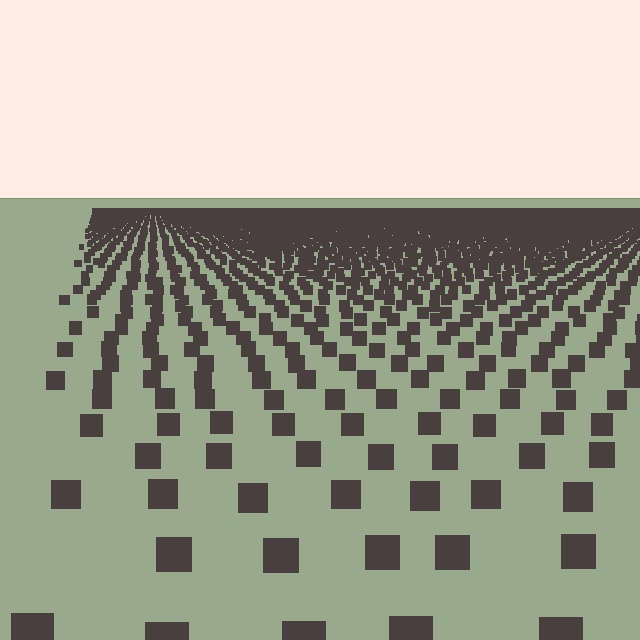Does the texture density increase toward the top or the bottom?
Density increases toward the top.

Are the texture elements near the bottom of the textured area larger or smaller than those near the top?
Larger. Near the bottom, elements are closer to the viewer and appear at a bigger on-screen size.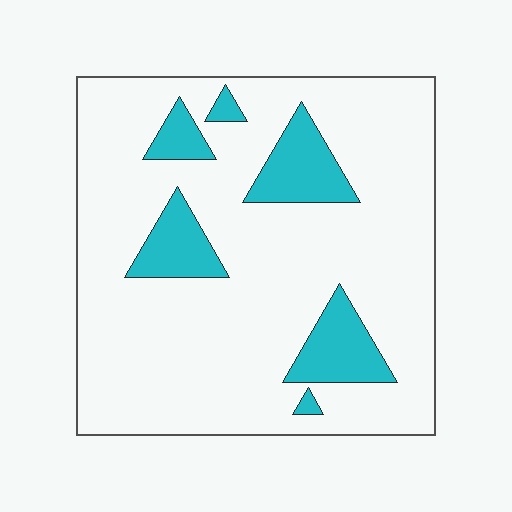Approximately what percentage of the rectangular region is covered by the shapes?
Approximately 15%.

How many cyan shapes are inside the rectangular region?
6.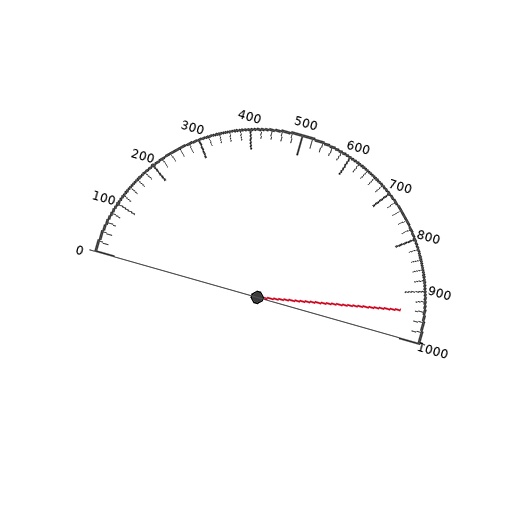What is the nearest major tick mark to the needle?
The nearest major tick mark is 900.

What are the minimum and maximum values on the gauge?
The gauge ranges from 0 to 1000.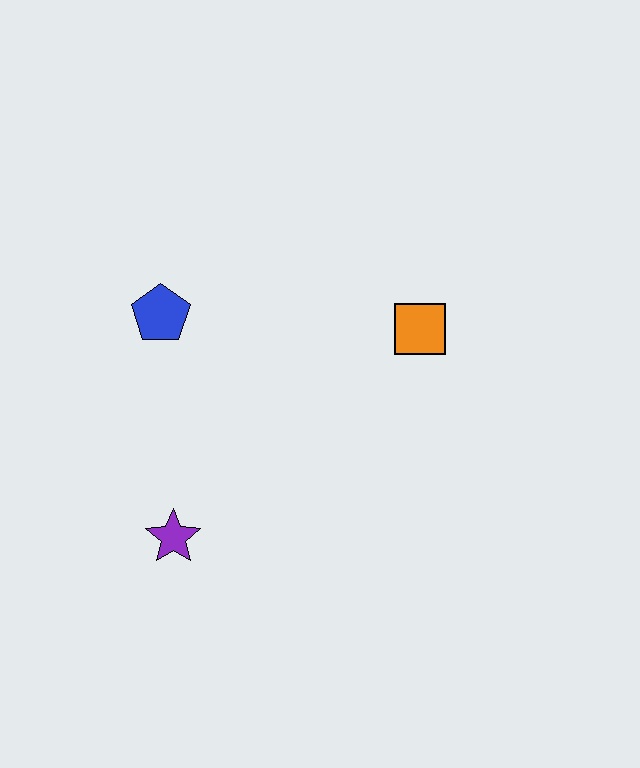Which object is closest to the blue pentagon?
The purple star is closest to the blue pentagon.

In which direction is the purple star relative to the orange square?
The purple star is to the left of the orange square.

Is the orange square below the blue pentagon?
Yes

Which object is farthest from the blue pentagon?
The orange square is farthest from the blue pentagon.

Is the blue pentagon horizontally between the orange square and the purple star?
No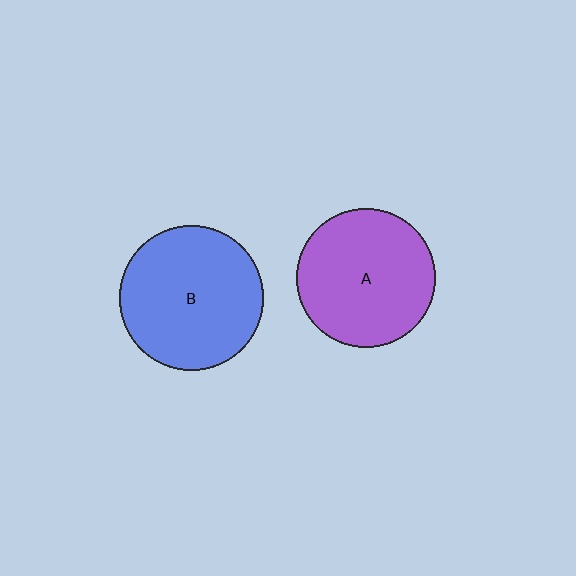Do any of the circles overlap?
No, none of the circles overlap.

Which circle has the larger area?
Circle B (blue).